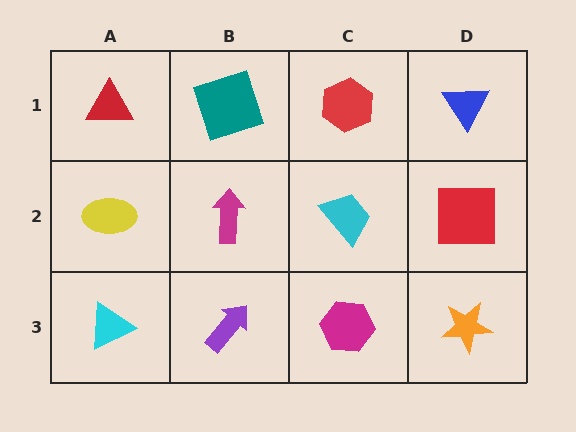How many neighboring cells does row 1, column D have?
2.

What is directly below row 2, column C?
A magenta hexagon.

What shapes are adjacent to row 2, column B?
A teal square (row 1, column B), a purple arrow (row 3, column B), a yellow ellipse (row 2, column A), a cyan trapezoid (row 2, column C).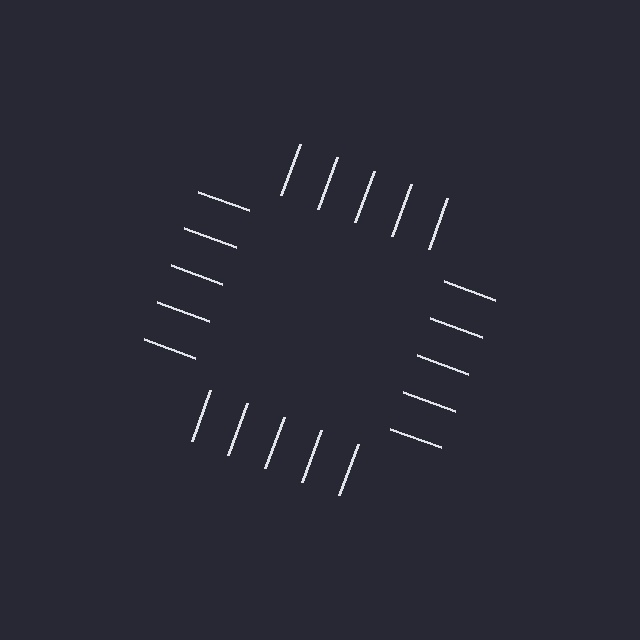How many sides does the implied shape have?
4 sides — the line-ends trace a square.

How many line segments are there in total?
20 — 5 along each of the 4 edges.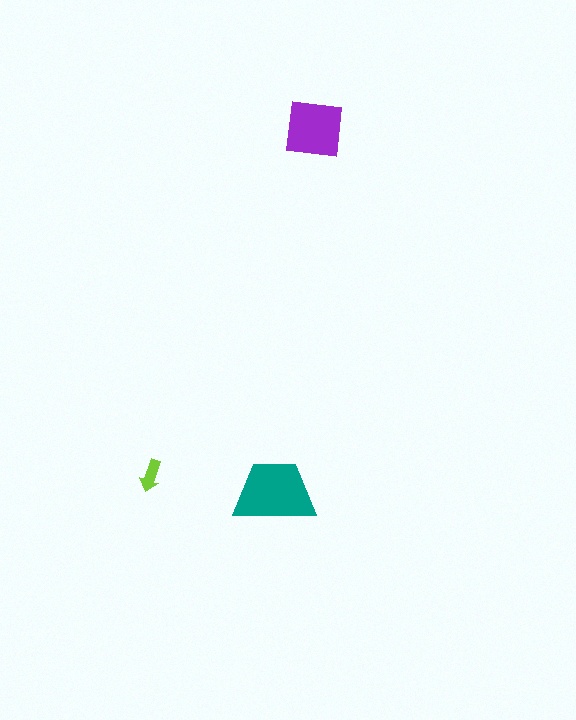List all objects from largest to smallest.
The teal trapezoid, the purple square, the lime arrow.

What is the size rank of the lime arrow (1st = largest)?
3rd.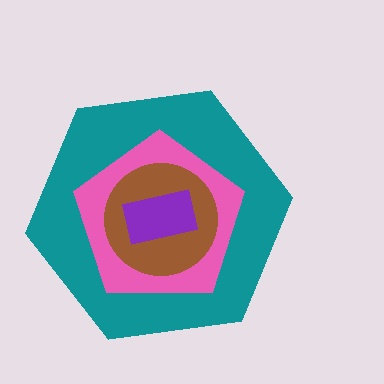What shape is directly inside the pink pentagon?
The brown circle.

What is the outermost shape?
The teal hexagon.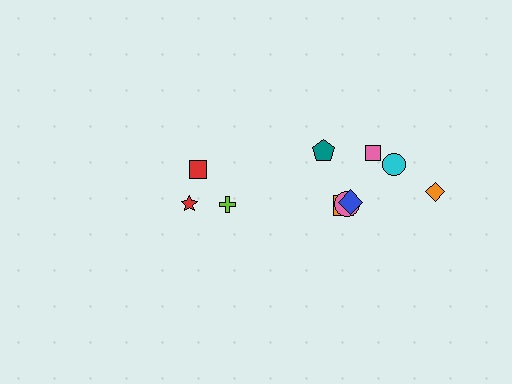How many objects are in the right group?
There are 8 objects.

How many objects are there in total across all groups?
There are 11 objects.